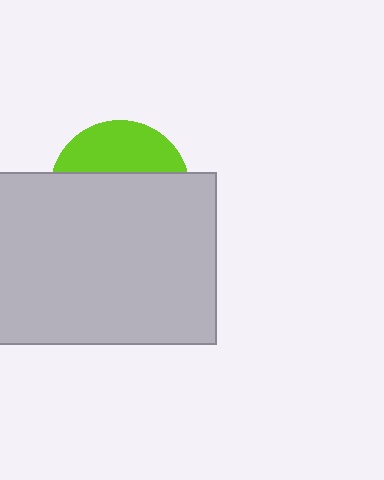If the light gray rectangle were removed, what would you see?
You would see the complete lime circle.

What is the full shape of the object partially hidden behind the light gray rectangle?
The partially hidden object is a lime circle.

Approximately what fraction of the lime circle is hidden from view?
Roughly 67% of the lime circle is hidden behind the light gray rectangle.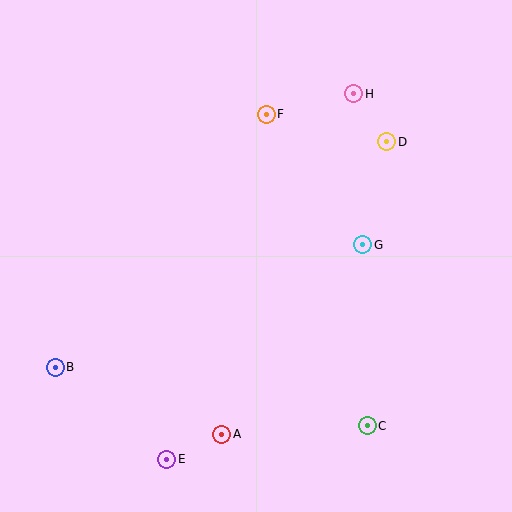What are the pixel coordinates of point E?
Point E is at (167, 459).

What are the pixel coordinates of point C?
Point C is at (367, 426).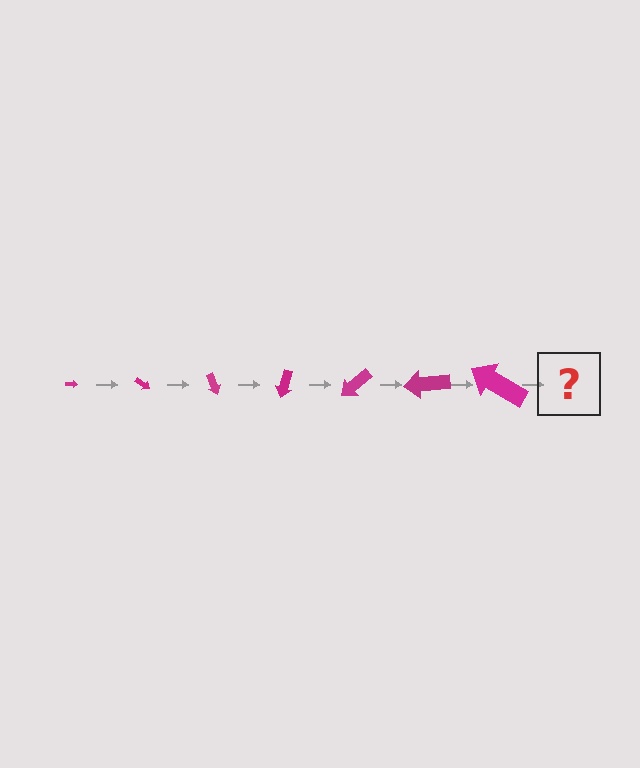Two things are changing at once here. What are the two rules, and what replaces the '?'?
The two rules are that the arrow grows larger each step and it rotates 35 degrees each step. The '?' should be an arrow, larger than the previous one and rotated 245 degrees from the start.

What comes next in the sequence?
The next element should be an arrow, larger than the previous one and rotated 245 degrees from the start.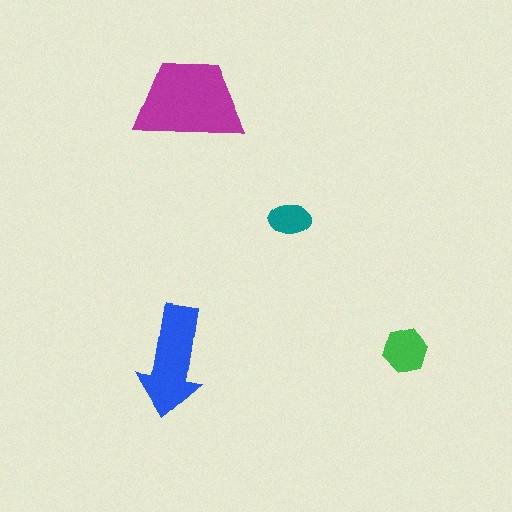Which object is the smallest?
The teal ellipse.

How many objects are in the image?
There are 4 objects in the image.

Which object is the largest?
The magenta trapezoid.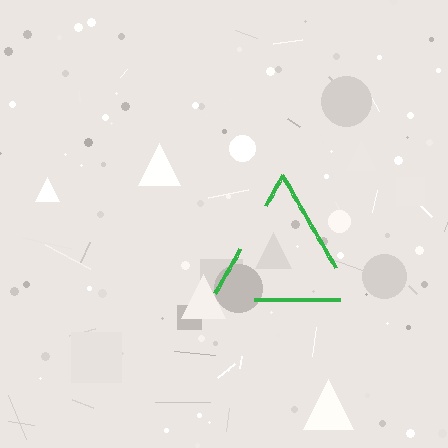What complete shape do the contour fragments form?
The contour fragments form a triangle.